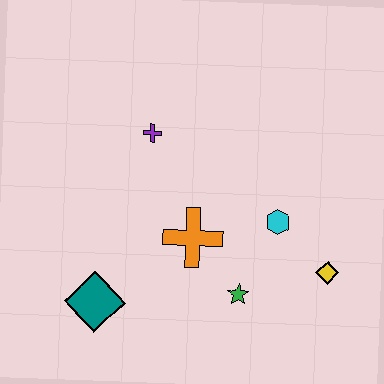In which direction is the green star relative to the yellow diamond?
The green star is to the left of the yellow diamond.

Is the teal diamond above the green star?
No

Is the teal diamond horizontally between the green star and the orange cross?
No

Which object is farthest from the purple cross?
The yellow diamond is farthest from the purple cross.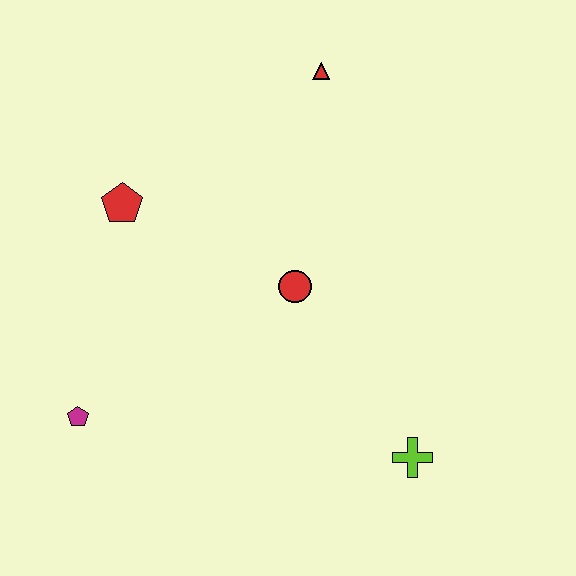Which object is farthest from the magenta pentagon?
The red triangle is farthest from the magenta pentagon.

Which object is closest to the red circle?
The red pentagon is closest to the red circle.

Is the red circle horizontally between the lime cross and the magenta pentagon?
Yes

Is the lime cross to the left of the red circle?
No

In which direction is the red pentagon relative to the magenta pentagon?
The red pentagon is above the magenta pentagon.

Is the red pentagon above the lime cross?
Yes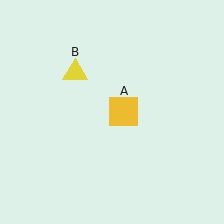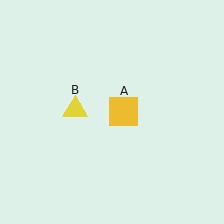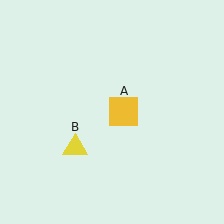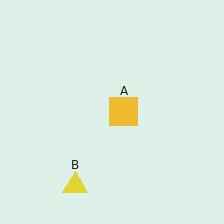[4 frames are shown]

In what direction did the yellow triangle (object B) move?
The yellow triangle (object B) moved down.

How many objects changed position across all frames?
1 object changed position: yellow triangle (object B).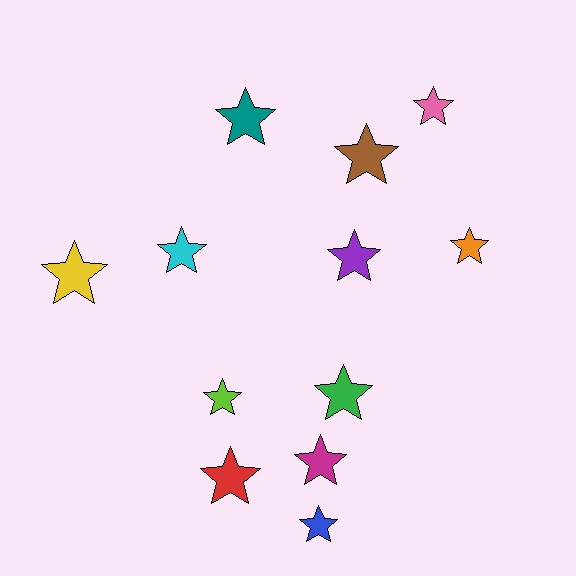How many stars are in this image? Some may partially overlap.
There are 12 stars.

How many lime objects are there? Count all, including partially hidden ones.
There is 1 lime object.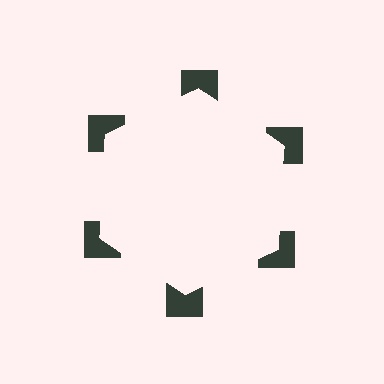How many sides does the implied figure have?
6 sides.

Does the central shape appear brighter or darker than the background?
It typically appears slightly brighter than the background, even though no actual brightness change is drawn.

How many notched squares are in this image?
There are 6 — one at each vertex of the illusory hexagon.